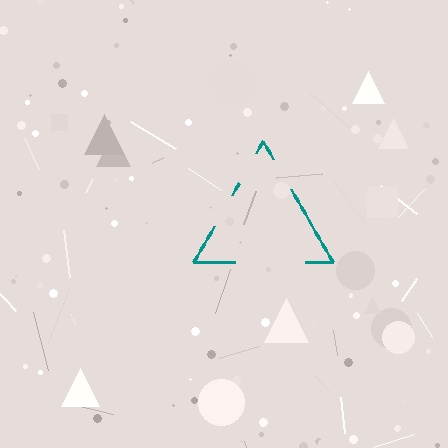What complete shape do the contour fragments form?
The contour fragments form a triangle.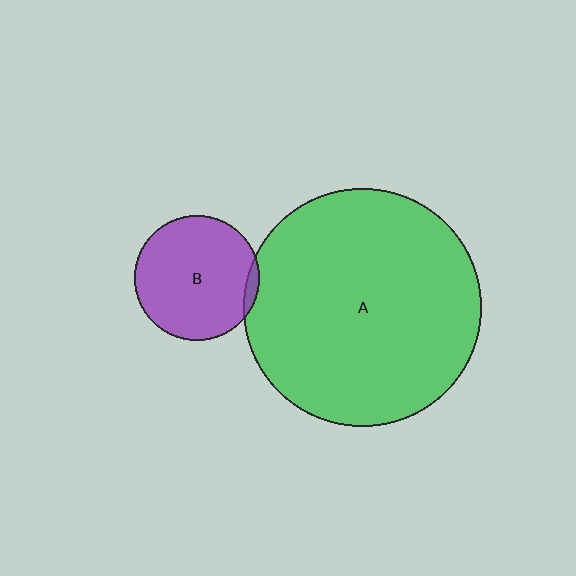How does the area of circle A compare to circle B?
Approximately 3.6 times.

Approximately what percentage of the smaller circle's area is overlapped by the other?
Approximately 5%.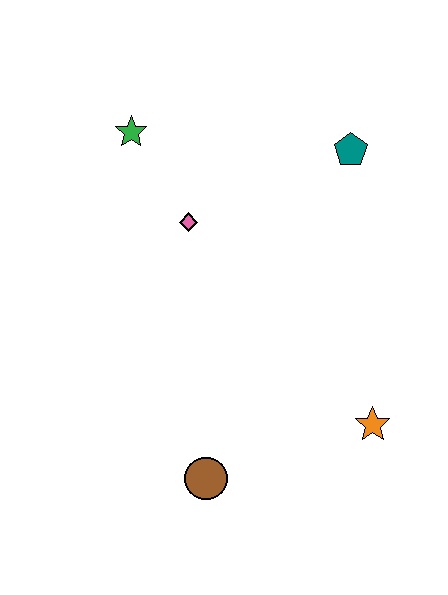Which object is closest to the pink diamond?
The green star is closest to the pink diamond.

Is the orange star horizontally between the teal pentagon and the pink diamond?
No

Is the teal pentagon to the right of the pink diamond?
Yes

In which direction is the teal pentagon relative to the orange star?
The teal pentagon is above the orange star.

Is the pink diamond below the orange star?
No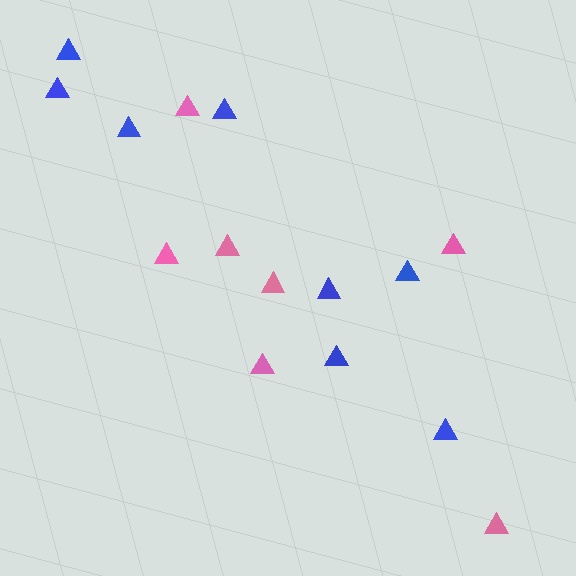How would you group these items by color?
There are 2 groups: one group of pink triangles (7) and one group of blue triangles (8).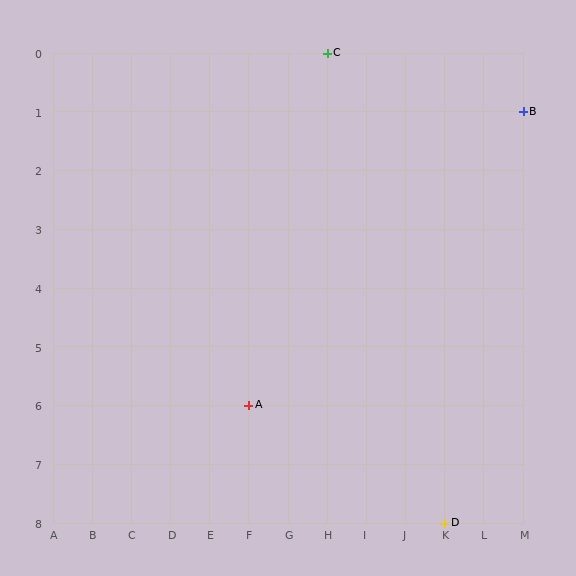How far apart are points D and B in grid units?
Points D and B are 2 columns and 7 rows apart (about 7.3 grid units diagonally).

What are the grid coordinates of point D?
Point D is at grid coordinates (K, 8).